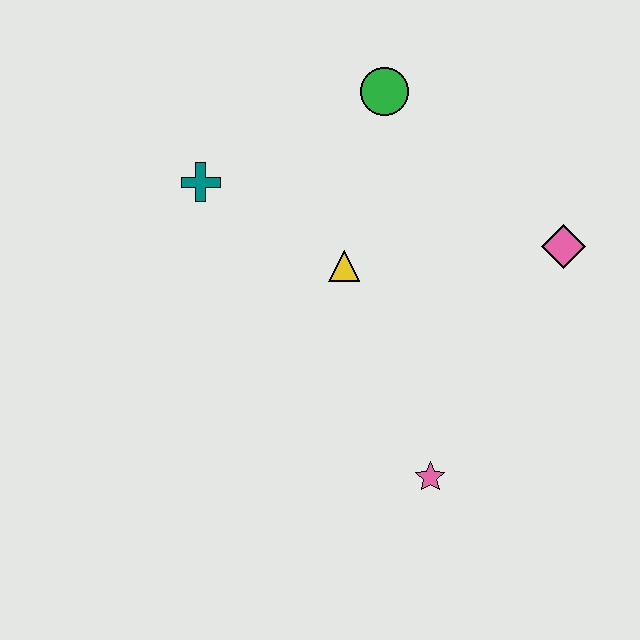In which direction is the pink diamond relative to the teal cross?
The pink diamond is to the right of the teal cross.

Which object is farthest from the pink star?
The green circle is farthest from the pink star.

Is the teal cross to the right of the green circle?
No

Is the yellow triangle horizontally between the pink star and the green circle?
No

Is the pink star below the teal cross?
Yes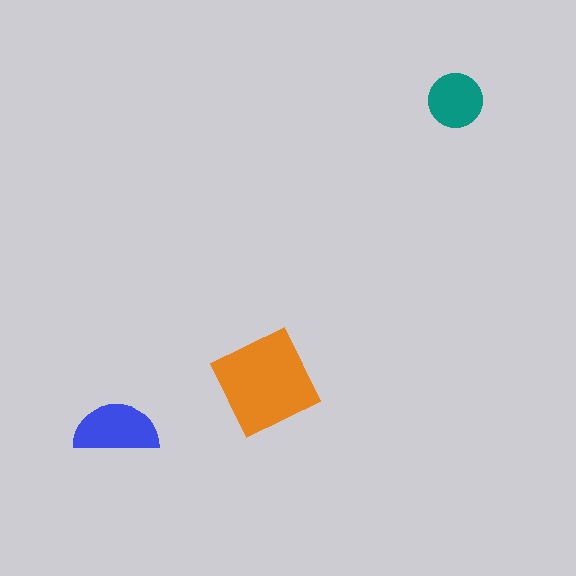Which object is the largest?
The orange diamond.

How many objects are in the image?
There are 3 objects in the image.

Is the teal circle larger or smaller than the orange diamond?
Smaller.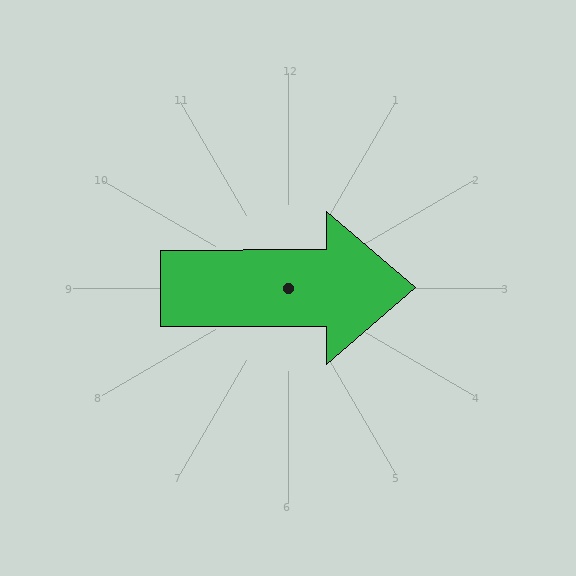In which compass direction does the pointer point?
East.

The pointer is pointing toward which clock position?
Roughly 3 o'clock.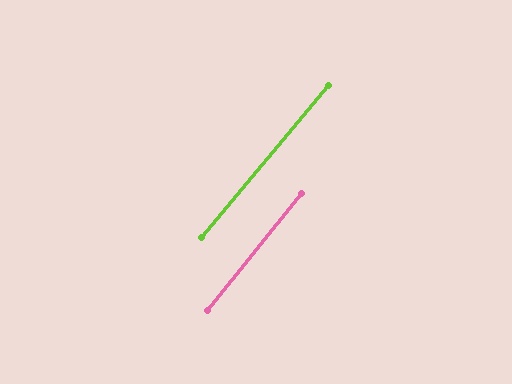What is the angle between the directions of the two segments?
Approximately 1 degree.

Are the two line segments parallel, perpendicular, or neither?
Parallel — their directions differ by only 0.7°.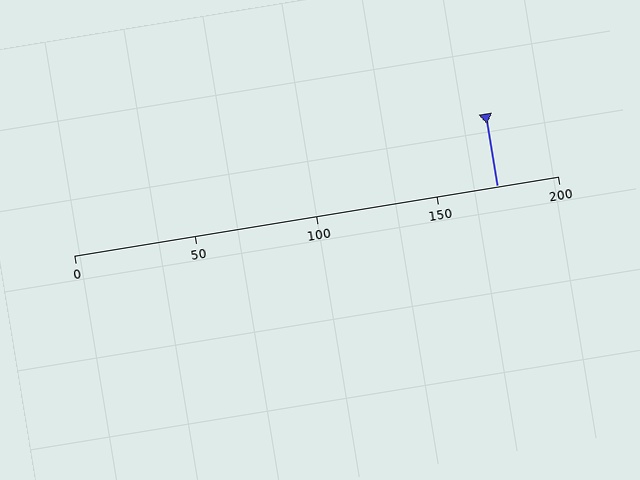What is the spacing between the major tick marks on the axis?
The major ticks are spaced 50 apart.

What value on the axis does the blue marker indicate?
The marker indicates approximately 175.